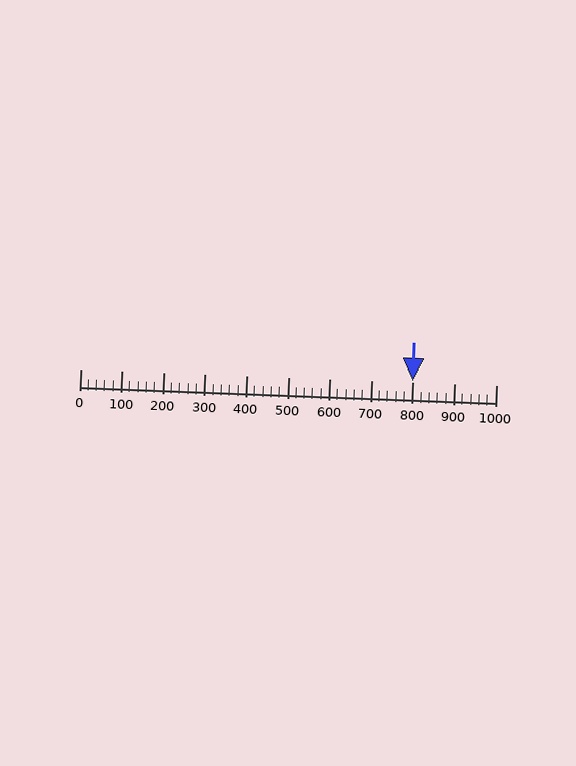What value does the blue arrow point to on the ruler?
The blue arrow points to approximately 800.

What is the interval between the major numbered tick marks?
The major tick marks are spaced 100 units apart.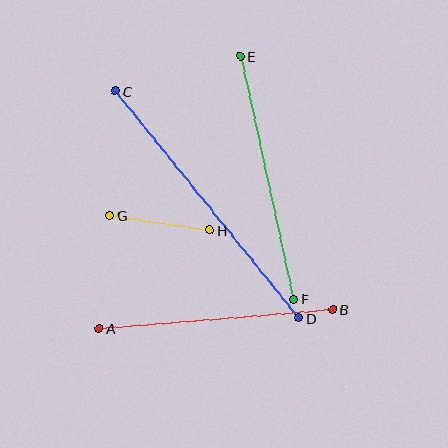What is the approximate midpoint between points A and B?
The midpoint is at approximately (216, 319) pixels.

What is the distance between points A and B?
The distance is approximately 234 pixels.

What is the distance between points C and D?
The distance is approximately 292 pixels.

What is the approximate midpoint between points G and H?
The midpoint is at approximately (160, 223) pixels.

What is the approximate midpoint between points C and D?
The midpoint is at approximately (207, 204) pixels.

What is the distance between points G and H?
The distance is approximately 101 pixels.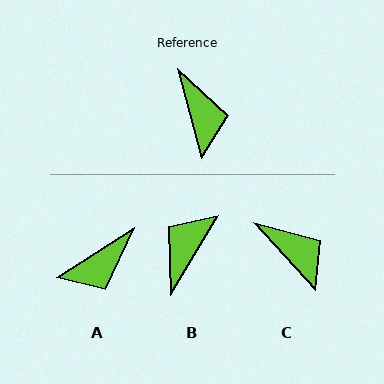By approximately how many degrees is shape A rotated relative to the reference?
Approximately 72 degrees clockwise.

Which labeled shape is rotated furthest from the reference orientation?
B, about 134 degrees away.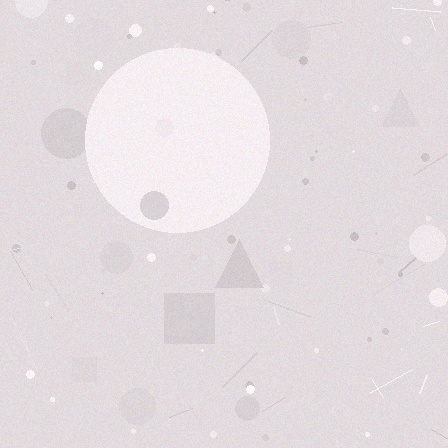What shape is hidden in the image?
A circle is hidden in the image.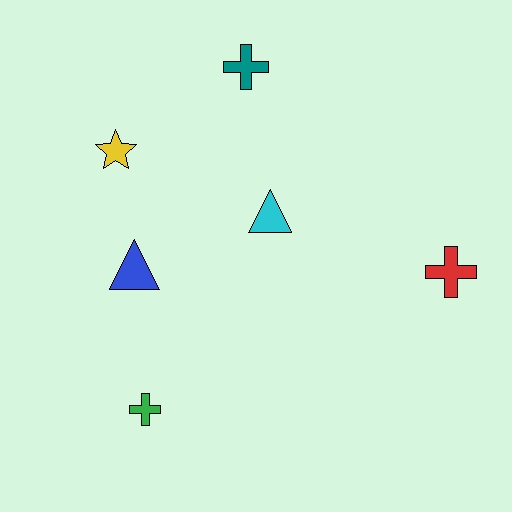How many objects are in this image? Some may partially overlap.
There are 6 objects.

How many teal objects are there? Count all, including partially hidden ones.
There is 1 teal object.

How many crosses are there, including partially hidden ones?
There are 3 crosses.